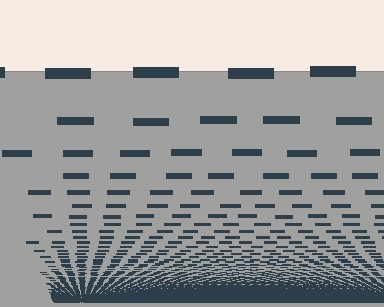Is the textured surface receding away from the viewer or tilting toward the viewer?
The surface appears to tilt toward the viewer. Texture elements get larger and sparser toward the top.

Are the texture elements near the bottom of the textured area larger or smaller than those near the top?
Smaller. The gradient is inverted — elements near the bottom are smaller and denser.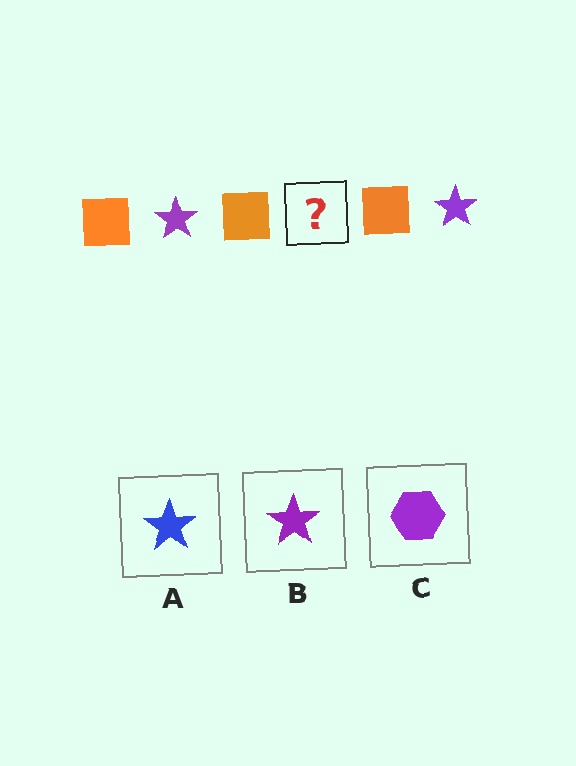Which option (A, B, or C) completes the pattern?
B.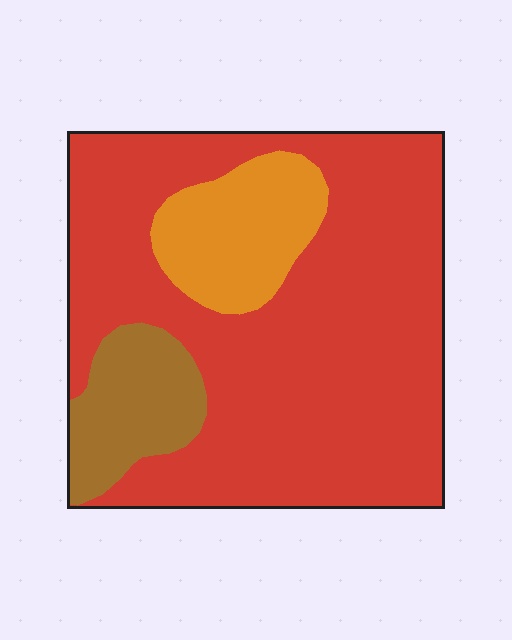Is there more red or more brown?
Red.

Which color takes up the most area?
Red, at roughly 75%.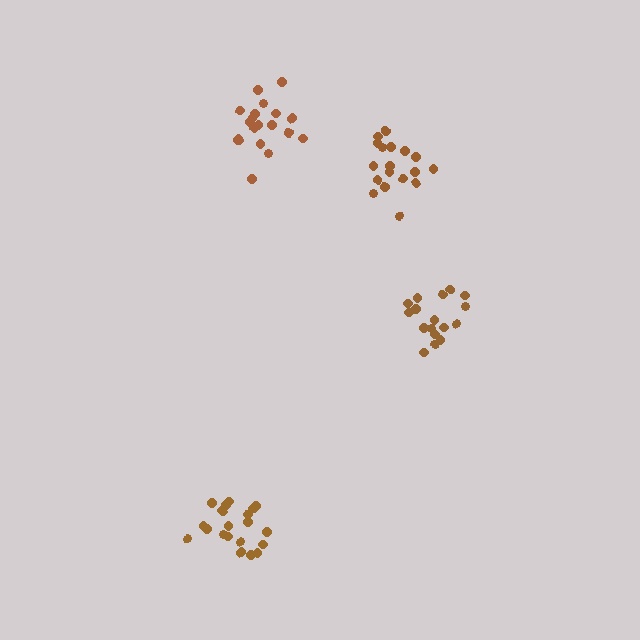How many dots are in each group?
Group 1: 19 dots, Group 2: 17 dots, Group 3: 20 dots, Group 4: 18 dots (74 total).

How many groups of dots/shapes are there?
There are 4 groups.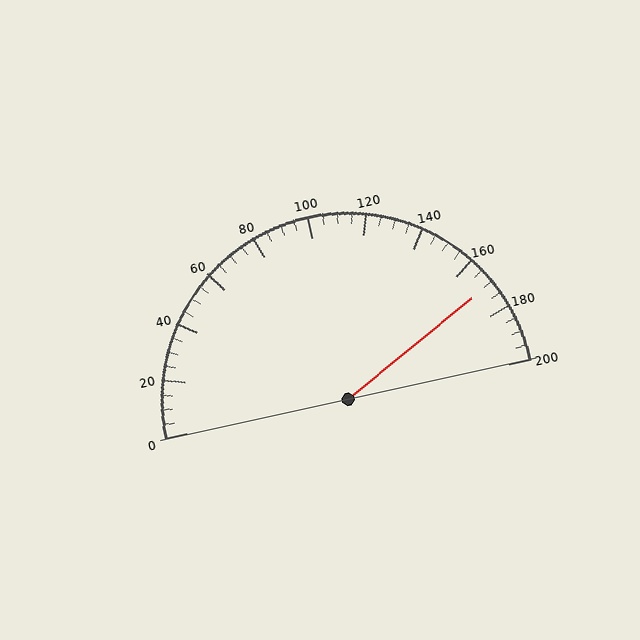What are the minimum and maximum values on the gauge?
The gauge ranges from 0 to 200.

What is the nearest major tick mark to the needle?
The nearest major tick mark is 160.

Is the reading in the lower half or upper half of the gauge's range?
The reading is in the upper half of the range (0 to 200).